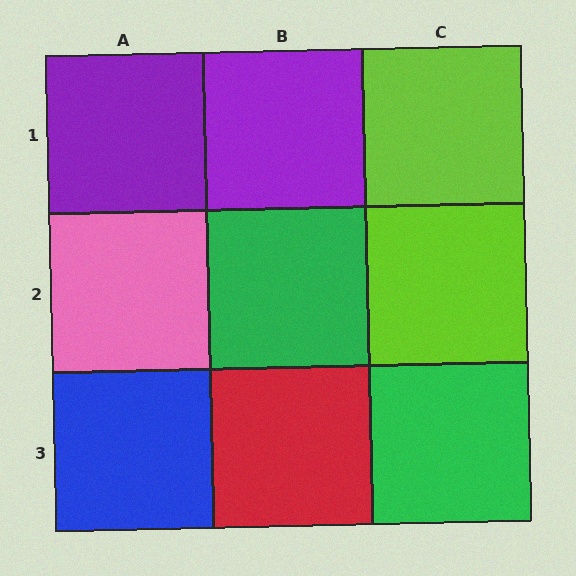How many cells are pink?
1 cell is pink.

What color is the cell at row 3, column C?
Green.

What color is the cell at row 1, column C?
Lime.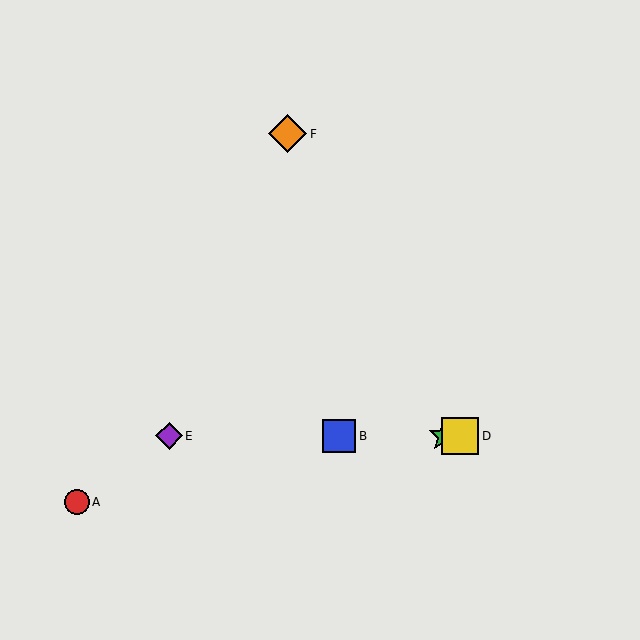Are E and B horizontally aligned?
Yes, both are at y≈436.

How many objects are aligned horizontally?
4 objects (B, C, D, E) are aligned horizontally.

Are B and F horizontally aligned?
No, B is at y≈436 and F is at y≈134.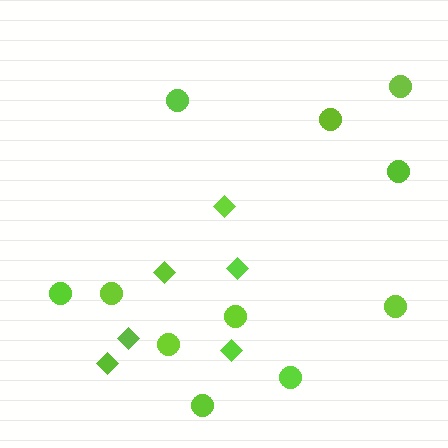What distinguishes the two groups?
There are 2 groups: one group of circles (11) and one group of diamonds (6).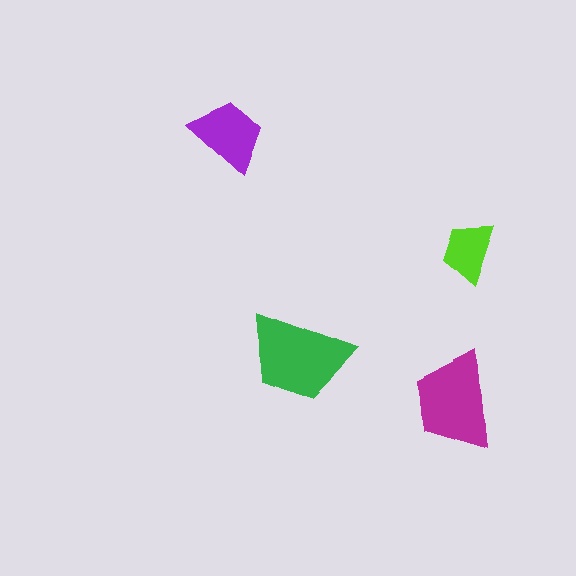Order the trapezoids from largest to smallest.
the green one, the magenta one, the purple one, the lime one.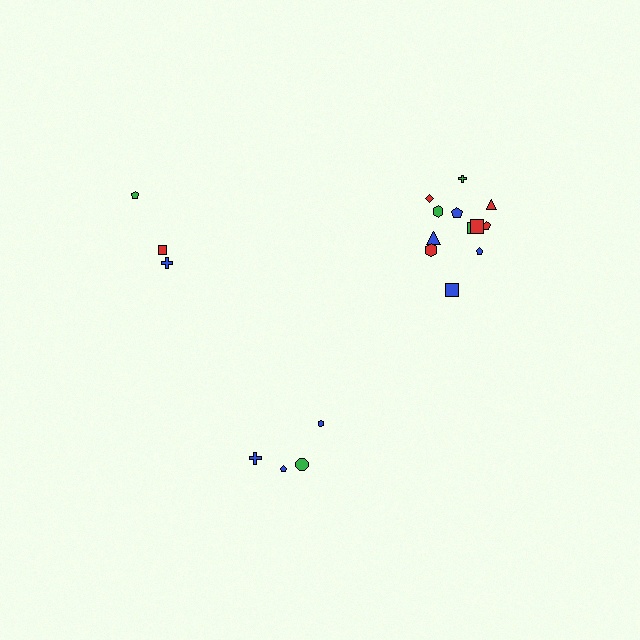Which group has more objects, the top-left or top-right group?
The top-right group.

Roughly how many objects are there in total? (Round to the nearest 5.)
Roughly 20 objects in total.